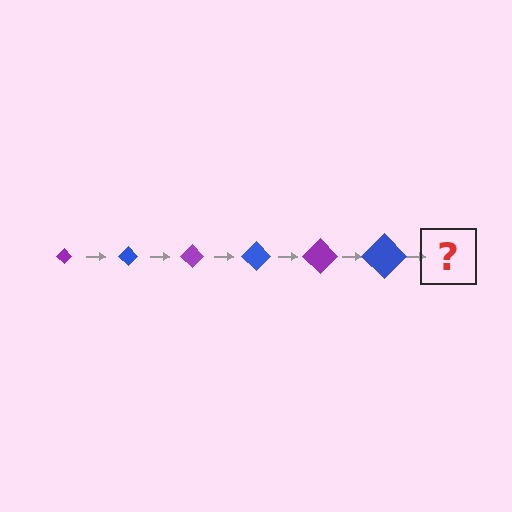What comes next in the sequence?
The next element should be a purple diamond, larger than the previous one.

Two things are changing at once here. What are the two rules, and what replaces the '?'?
The two rules are that the diamond grows larger each step and the color cycles through purple and blue. The '?' should be a purple diamond, larger than the previous one.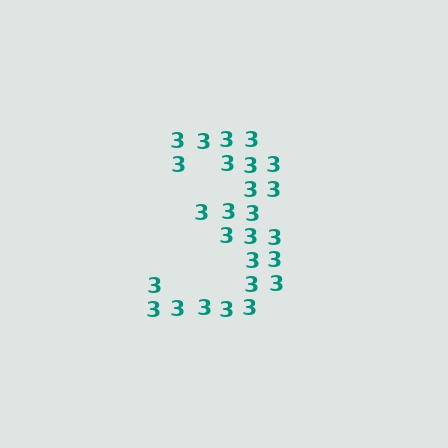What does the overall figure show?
The overall figure shows the digit 3.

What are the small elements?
The small elements are digit 3's.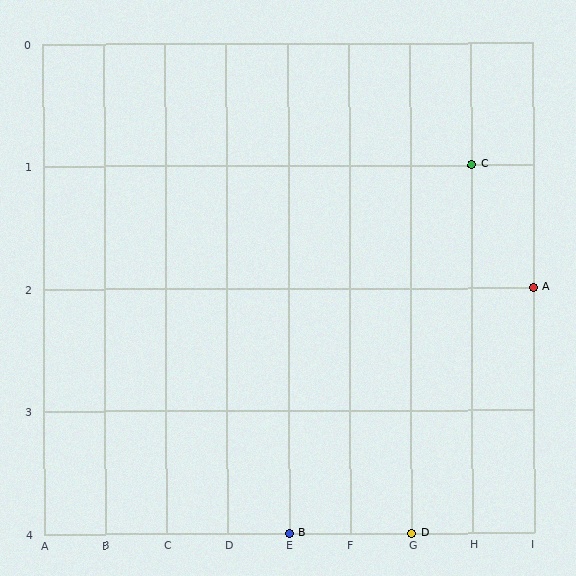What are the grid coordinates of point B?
Point B is at grid coordinates (E, 4).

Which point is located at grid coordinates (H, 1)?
Point C is at (H, 1).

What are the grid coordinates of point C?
Point C is at grid coordinates (H, 1).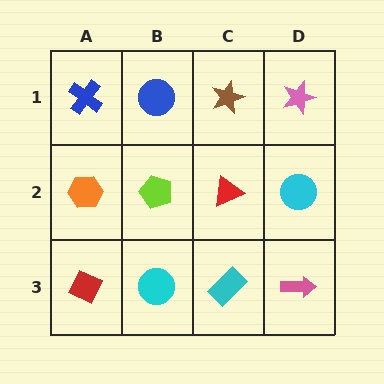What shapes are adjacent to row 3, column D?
A cyan circle (row 2, column D), a cyan rectangle (row 3, column C).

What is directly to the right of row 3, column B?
A cyan rectangle.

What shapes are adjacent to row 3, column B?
A lime pentagon (row 2, column B), a red diamond (row 3, column A), a cyan rectangle (row 3, column C).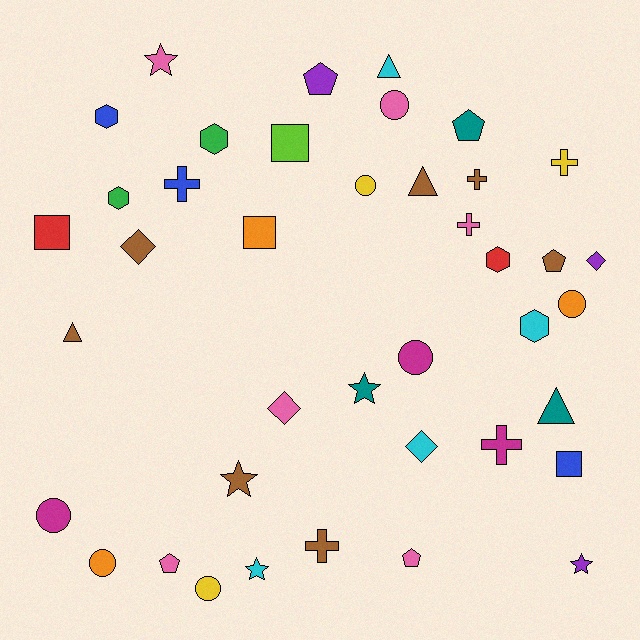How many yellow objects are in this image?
There are 3 yellow objects.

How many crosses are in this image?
There are 6 crosses.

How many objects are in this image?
There are 40 objects.